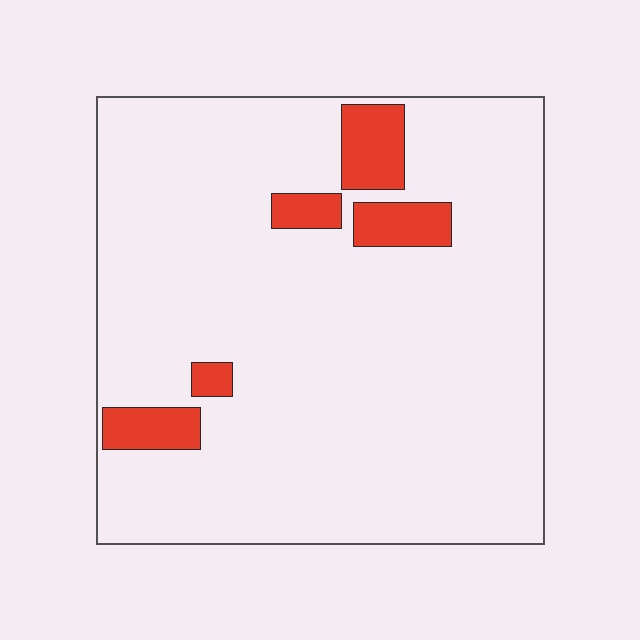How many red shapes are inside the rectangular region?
5.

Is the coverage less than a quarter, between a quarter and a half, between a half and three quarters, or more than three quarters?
Less than a quarter.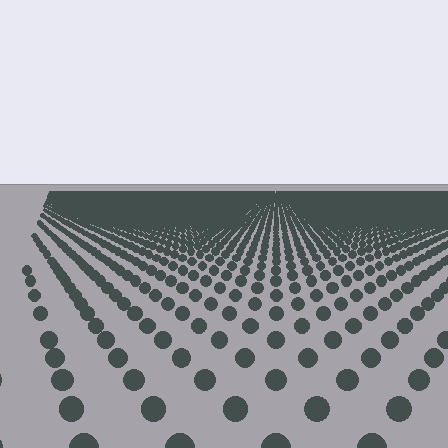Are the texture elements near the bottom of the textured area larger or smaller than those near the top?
Larger. Near the bottom, elements are closer to the viewer and appear at a bigger on-screen size.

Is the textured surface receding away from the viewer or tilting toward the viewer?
The surface is receding away from the viewer. Texture elements get smaller and denser toward the top.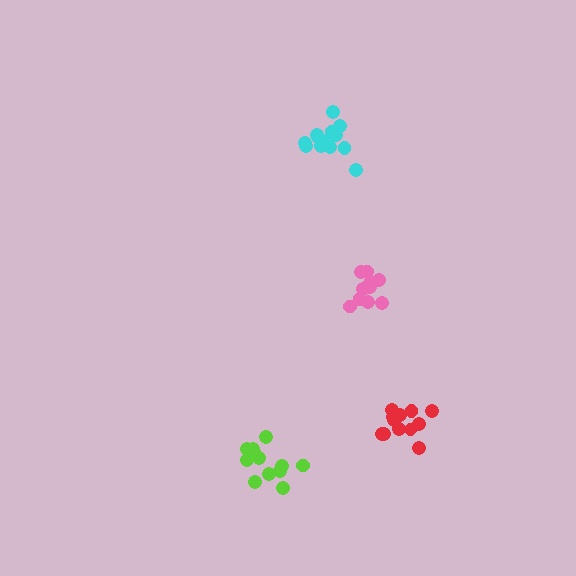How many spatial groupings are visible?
There are 4 spatial groupings.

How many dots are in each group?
Group 1: 13 dots, Group 2: 12 dots, Group 3: 12 dots, Group 4: 11 dots (48 total).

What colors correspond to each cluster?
The clusters are colored: cyan, lime, red, pink.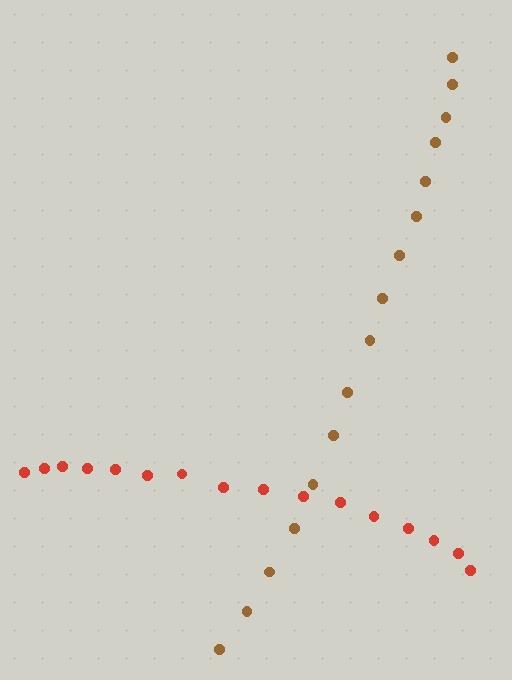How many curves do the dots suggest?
There are 2 distinct paths.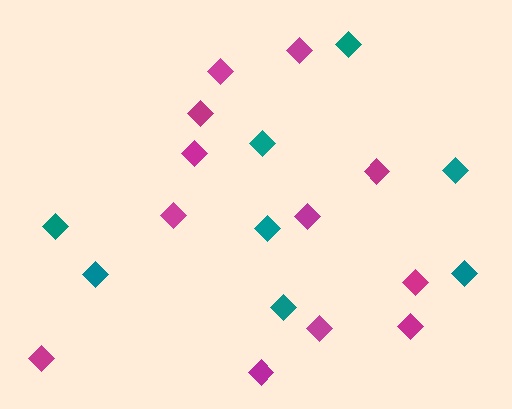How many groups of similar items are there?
There are 2 groups: one group of teal diamonds (8) and one group of magenta diamonds (12).